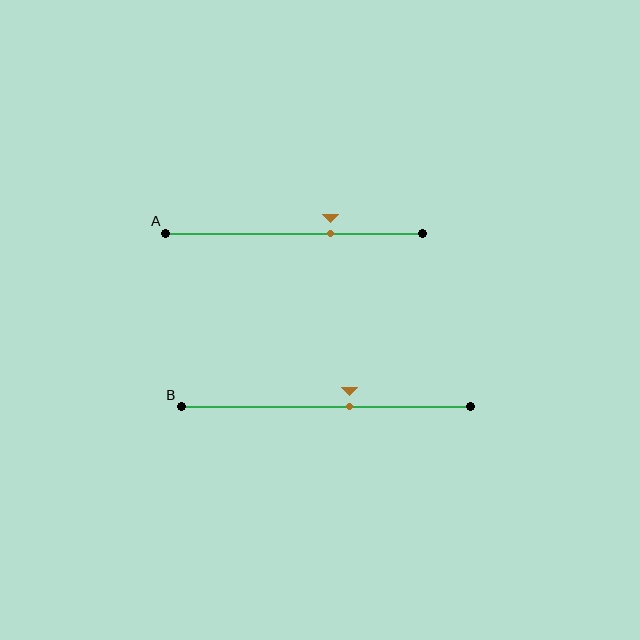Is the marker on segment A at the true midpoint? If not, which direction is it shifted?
No, the marker on segment A is shifted to the right by about 14% of the segment length.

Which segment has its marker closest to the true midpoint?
Segment B has its marker closest to the true midpoint.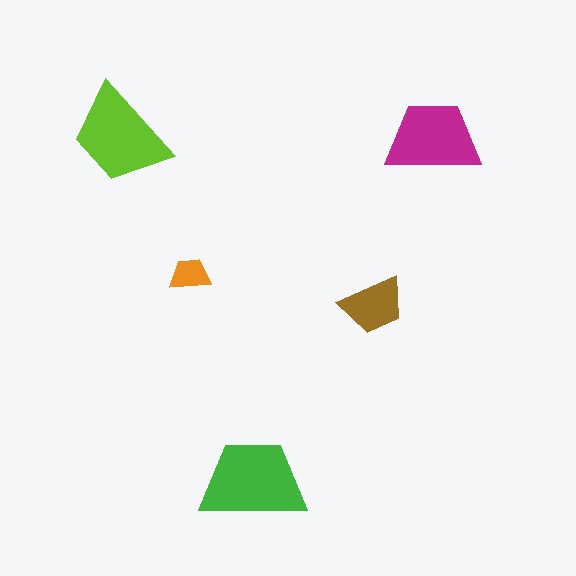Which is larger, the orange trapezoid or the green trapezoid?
The green one.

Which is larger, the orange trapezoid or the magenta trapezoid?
The magenta one.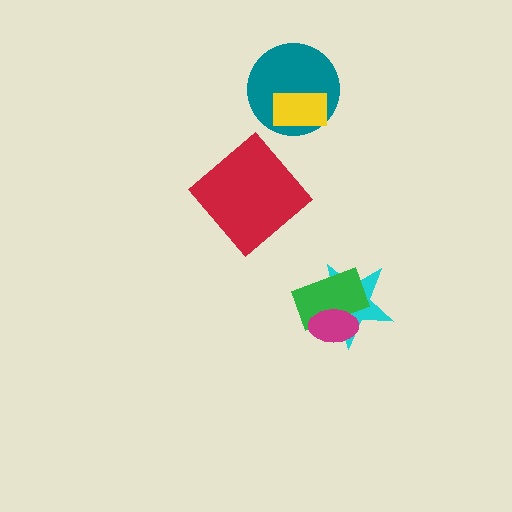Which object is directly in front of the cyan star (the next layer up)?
The green rectangle is directly in front of the cyan star.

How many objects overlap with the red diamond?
0 objects overlap with the red diamond.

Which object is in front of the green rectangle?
The magenta ellipse is in front of the green rectangle.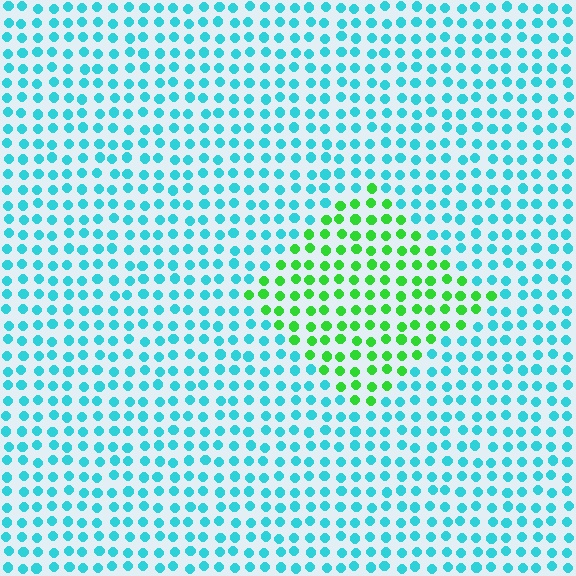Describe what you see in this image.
The image is filled with small cyan elements in a uniform arrangement. A diamond-shaped region is visible where the elements are tinted to a slightly different hue, forming a subtle color boundary.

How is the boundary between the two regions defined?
The boundary is defined purely by a slight shift in hue (about 62 degrees). Spacing, size, and orientation are identical on both sides.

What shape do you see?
I see a diamond.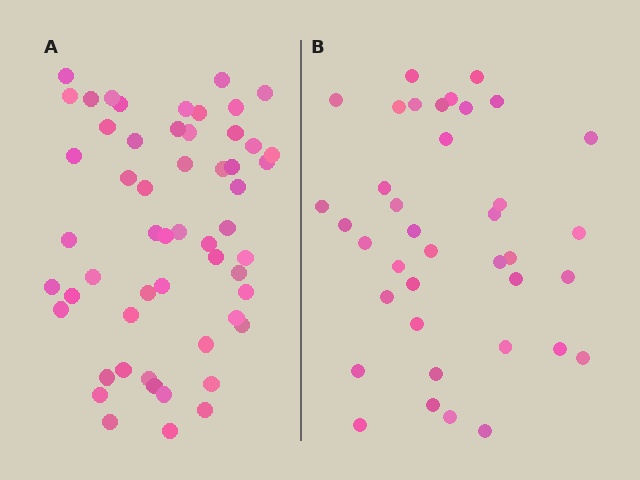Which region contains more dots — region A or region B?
Region A (the left region) has more dots.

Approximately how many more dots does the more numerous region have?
Region A has approximately 15 more dots than region B.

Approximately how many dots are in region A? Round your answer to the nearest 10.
About 60 dots. (The exact count is 55, which rounds to 60.)